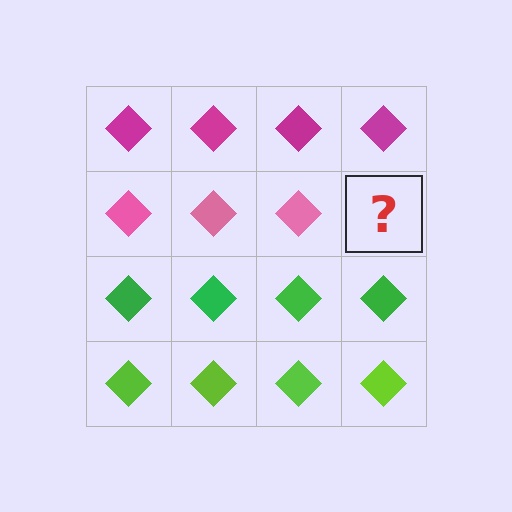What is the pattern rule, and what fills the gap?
The rule is that each row has a consistent color. The gap should be filled with a pink diamond.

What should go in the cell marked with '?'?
The missing cell should contain a pink diamond.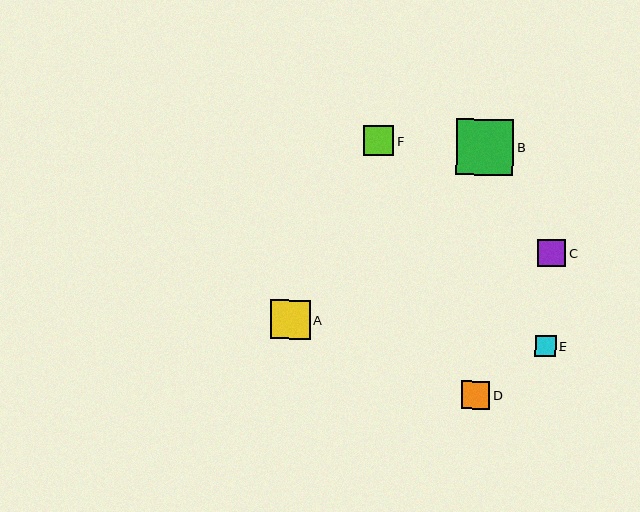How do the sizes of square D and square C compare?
Square D and square C are approximately the same size.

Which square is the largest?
Square B is the largest with a size of approximately 57 pixels.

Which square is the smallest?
Square E is the smallest with a size of approximately 21 pixels.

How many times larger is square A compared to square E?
Square A is approximately 1.9 times the size of square E.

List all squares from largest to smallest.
From largest to smallest: B, A, F, D, C, E.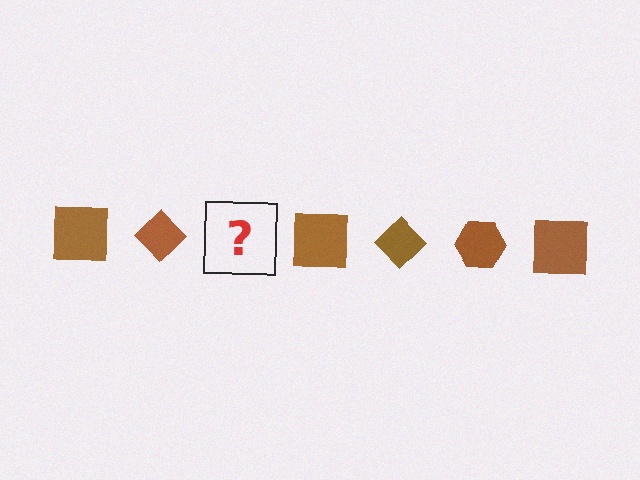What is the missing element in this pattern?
The missing element is a brown hexagon.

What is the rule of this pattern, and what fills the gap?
The rule is that the pattern cycles through square, diamond, hexagon shapes in brown. The gap should be filled with a brown hexagon.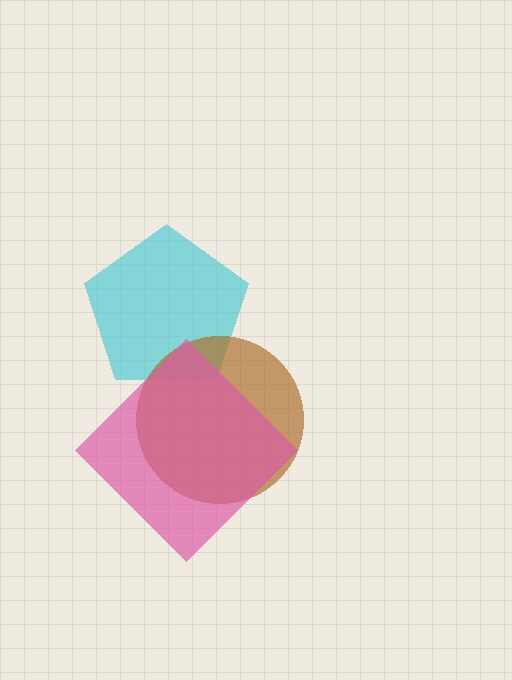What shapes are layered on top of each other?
The layered shapes are: a cyan pentagon, a brown circle, a pink diamond.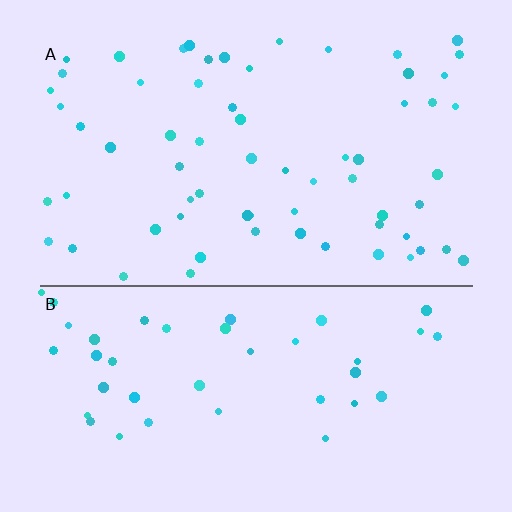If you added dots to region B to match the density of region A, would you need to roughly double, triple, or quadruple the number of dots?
Approximately double.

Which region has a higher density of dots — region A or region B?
A (the top).